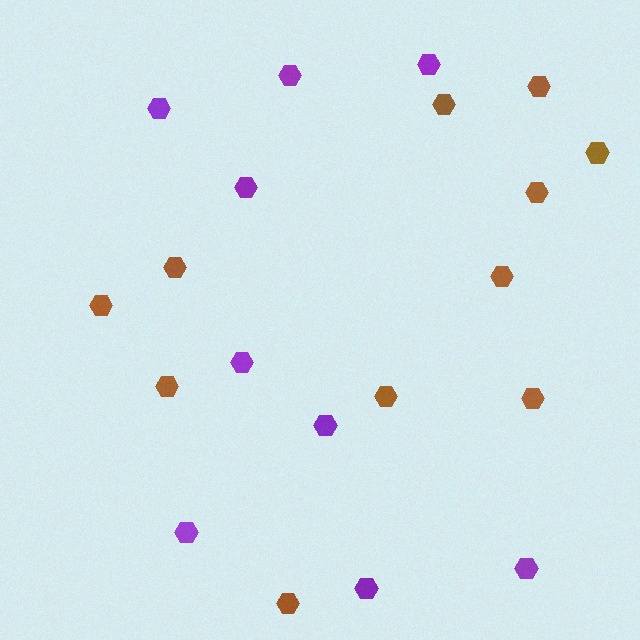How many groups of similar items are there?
There are 2 groups: one group of brown hexagons (11) and one group of purple hexagons (9).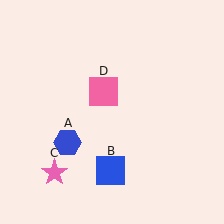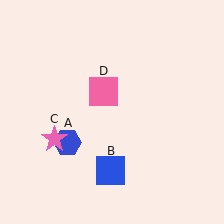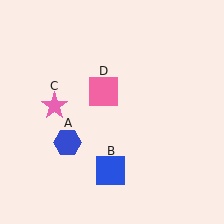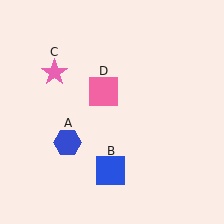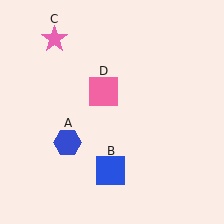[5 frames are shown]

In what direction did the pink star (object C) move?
The pink star (object C) moved up.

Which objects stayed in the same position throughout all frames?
Blue hexagon (object A) and blue square (object B) and pink square (object D) remained stationary.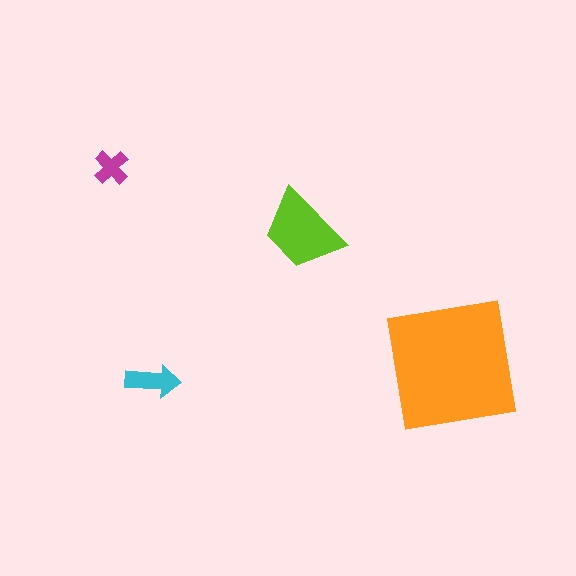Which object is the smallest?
The magenta cross.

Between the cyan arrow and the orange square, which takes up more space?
The orange square.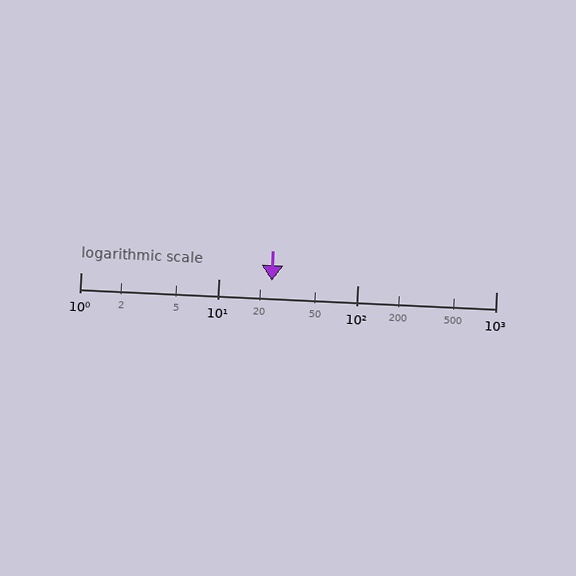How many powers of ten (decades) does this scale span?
The scale spans 3 decades, from 1 to 1000.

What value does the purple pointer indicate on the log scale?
The pointer indicates approximately 24.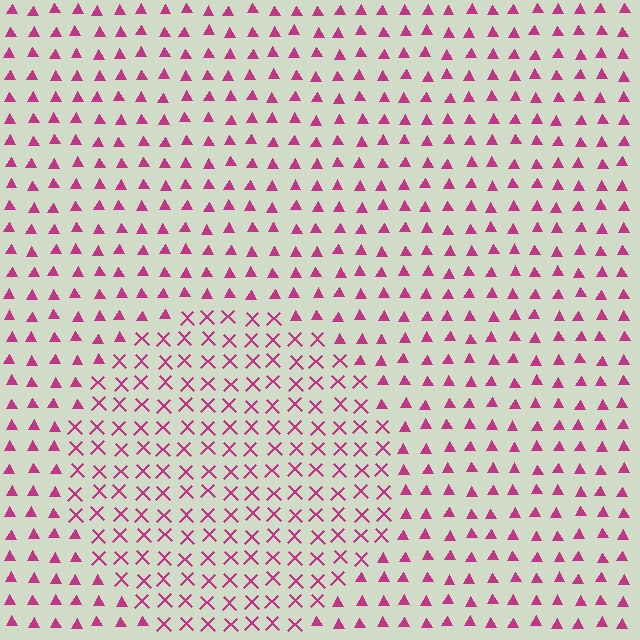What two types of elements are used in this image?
The image uses X marks inside the circle region and triangles outside it.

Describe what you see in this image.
The image is filled with small magenta elements arranged in a uniform grid. A circle-shaped region contains X marks, while the surrounding area contains triangles. The boundary is defined purely by the change in element shape.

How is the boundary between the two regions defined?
The boundary is defined by a change in element shape: X marks inside vs. triangles outside. All elements share the same color and spacing.